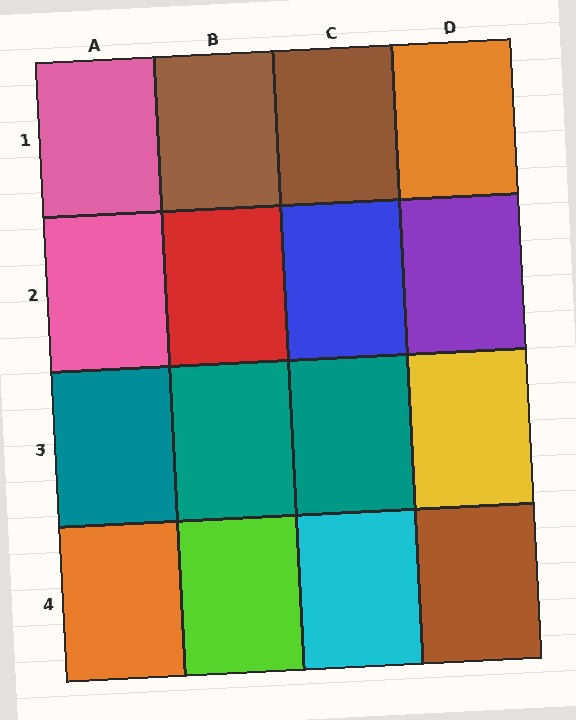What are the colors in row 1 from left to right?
Pink, brown, brown, orange.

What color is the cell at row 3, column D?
Yellow.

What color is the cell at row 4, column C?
Cyan.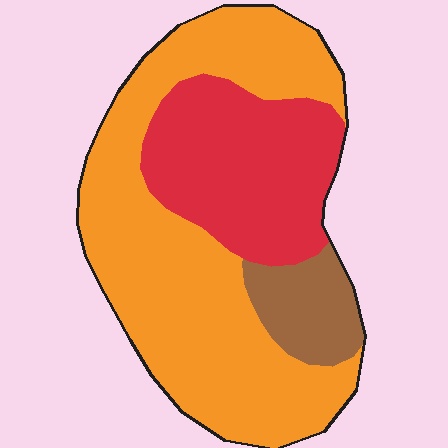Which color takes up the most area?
Orange, at roughly 60%.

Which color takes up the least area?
Brown, at roughly 10%.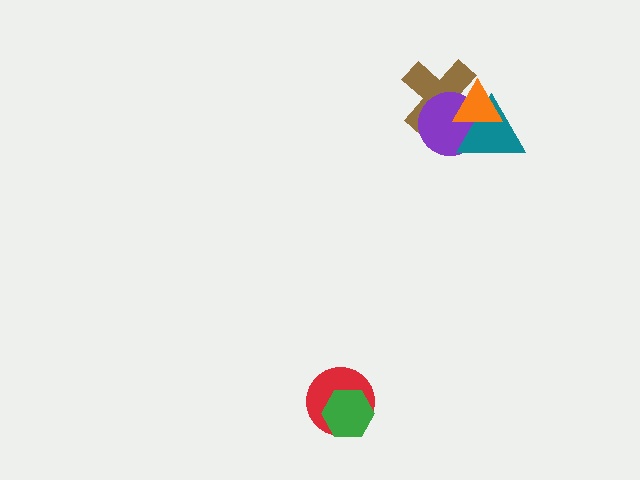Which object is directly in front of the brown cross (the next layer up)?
The purple circle is directly in front of the brown cross.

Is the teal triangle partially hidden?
Yes, it is partially covered by another shape.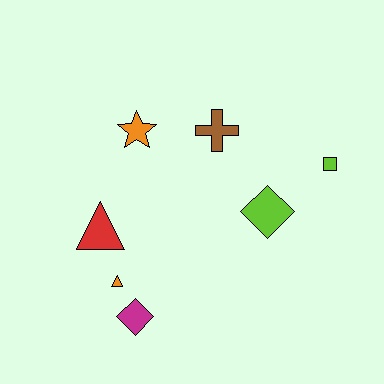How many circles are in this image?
There are no circles.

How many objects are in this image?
There are 7 objects.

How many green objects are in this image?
There are no green objects.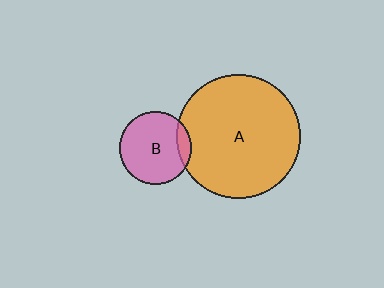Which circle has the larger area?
Circle A (orange).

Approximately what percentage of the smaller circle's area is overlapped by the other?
Approximately 10%.